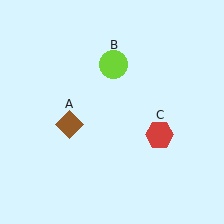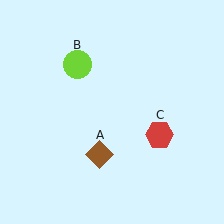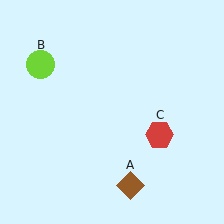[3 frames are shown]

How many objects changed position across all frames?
2 objects changed position: brown diamond (object A), lime circle (object B).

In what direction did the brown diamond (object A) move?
The brown diamond (object A) moved down and to the right.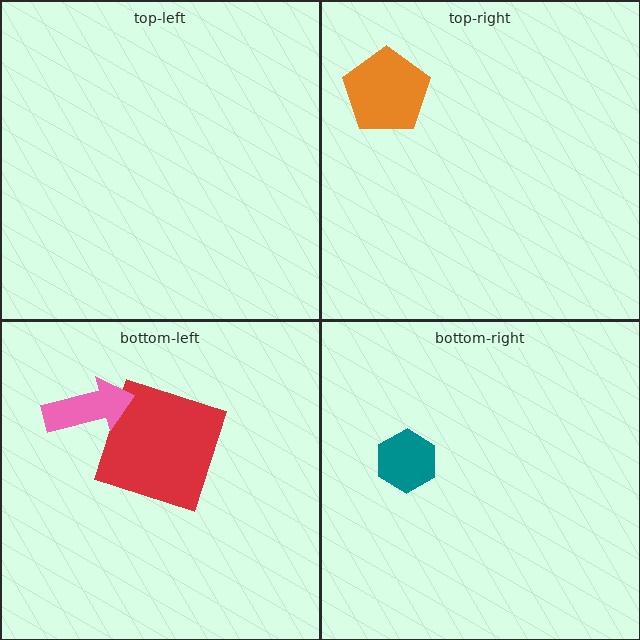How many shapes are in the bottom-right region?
1.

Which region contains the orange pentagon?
The top-right region.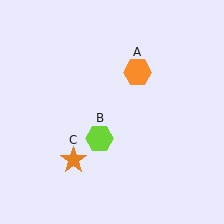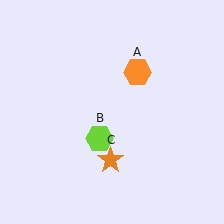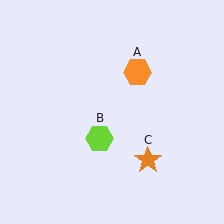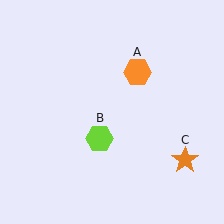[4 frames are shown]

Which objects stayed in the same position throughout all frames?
Orange hexagon (object A) and lime hexagon (object B) remained stationary.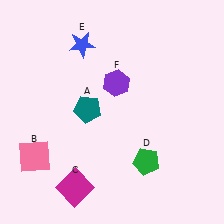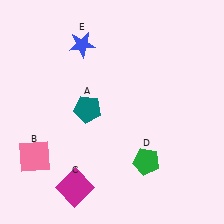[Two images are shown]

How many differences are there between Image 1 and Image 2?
There is 1 difference between the two images.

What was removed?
The purple hexagon (F) was removed in Image 2.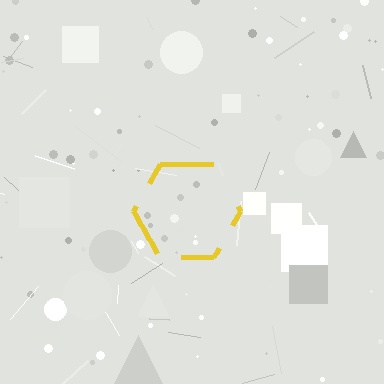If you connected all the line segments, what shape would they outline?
They would outline a hexagon.